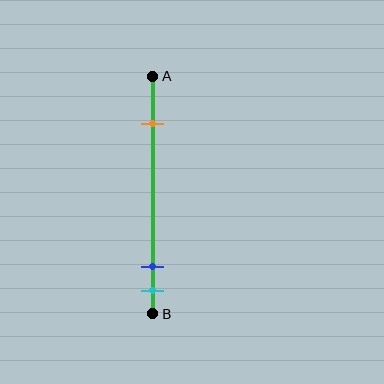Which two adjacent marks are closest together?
The blue and cyan marks are the closest adjacent pair.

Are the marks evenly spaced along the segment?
No, the marks are not evenly spaced.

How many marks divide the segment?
There are 3 marks dividing the segment.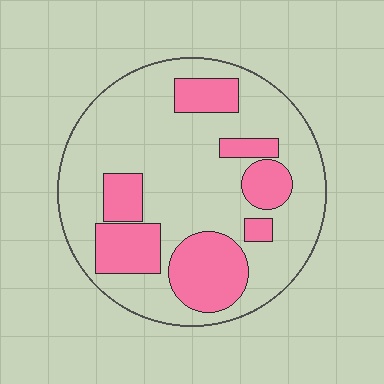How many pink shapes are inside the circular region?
7.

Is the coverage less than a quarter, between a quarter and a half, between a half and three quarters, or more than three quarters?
Between a quarter and a half.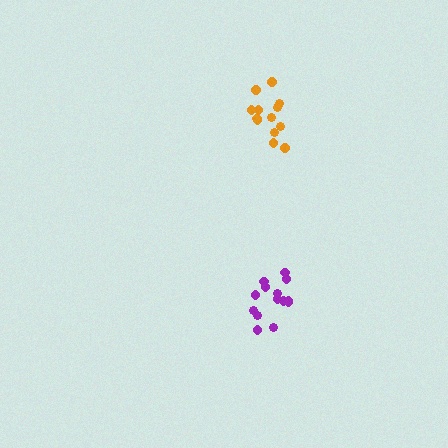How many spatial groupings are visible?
There are 2 spatial groupings.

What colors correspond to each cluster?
The clusters are colored: purple, orange.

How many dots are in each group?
Group 1: 14 dots, Group 2: 13 dots (27 total).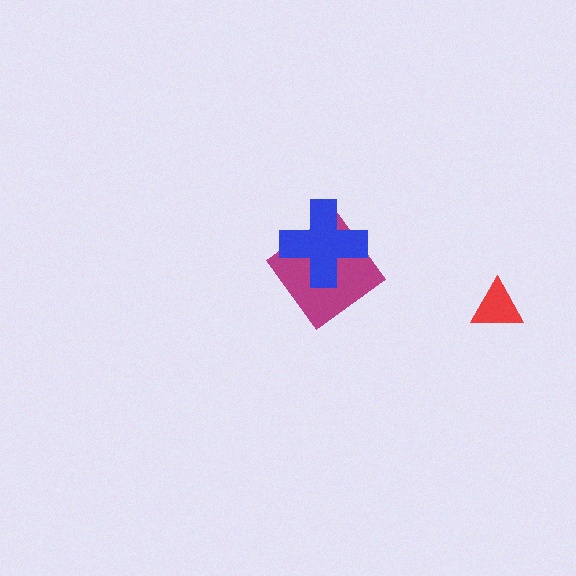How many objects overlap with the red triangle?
0 objects overlap with the red triangle.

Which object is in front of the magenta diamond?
The blue cross is in front of the magenta diamond.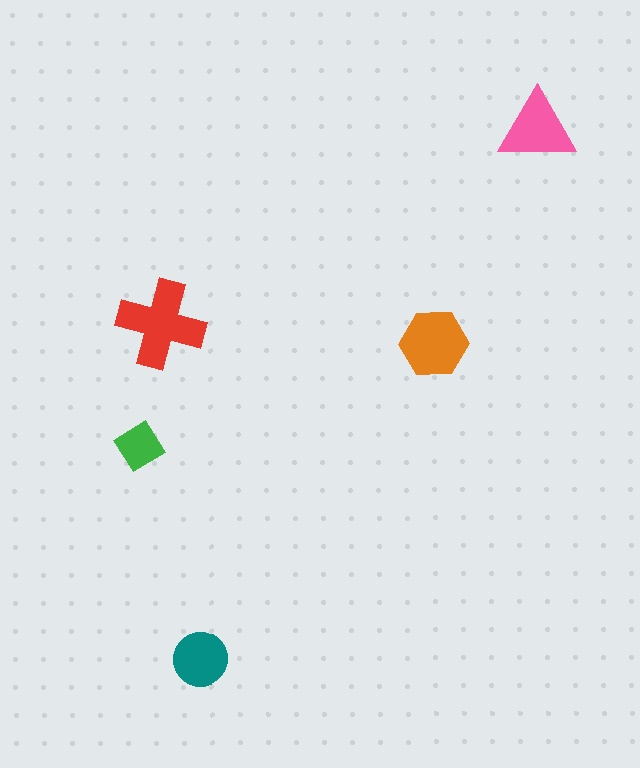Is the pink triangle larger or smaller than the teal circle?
Larger.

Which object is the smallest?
The green diamond.